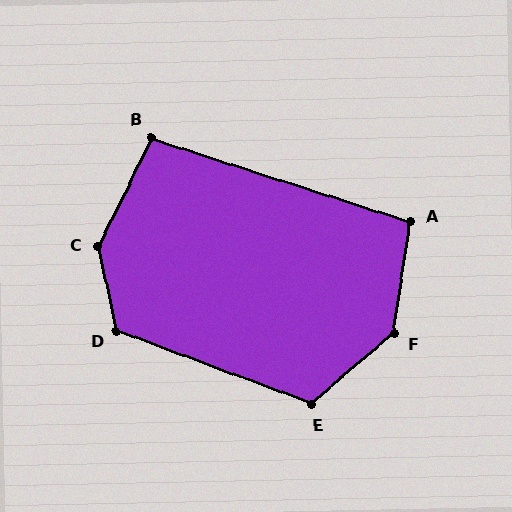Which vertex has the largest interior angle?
C, at approximately 142 degrees.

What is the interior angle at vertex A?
Approximately 100 degrees (obtuse).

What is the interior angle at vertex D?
Approximately 123 degrees (obtuse).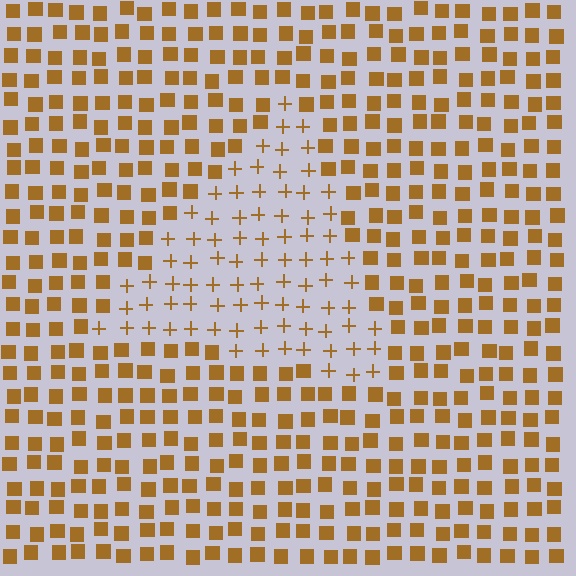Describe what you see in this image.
The image is filled with small brown elements arranged in a uniform grid. A triangle-shaped region contains plus signs, while the surrounding area contains squares. The boundary is defined purely by the change in element shape.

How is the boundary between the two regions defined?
The boundary is defined by a change in element shape: plus signs inside vs. squares outside. All elements share the same color and spacing.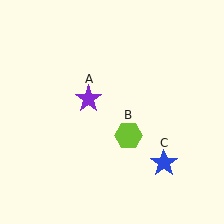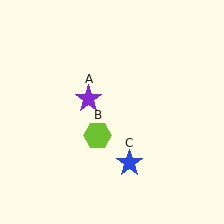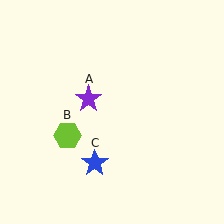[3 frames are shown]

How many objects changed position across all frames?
2 objects changed position: lime hexagon (object B), blue star (object C).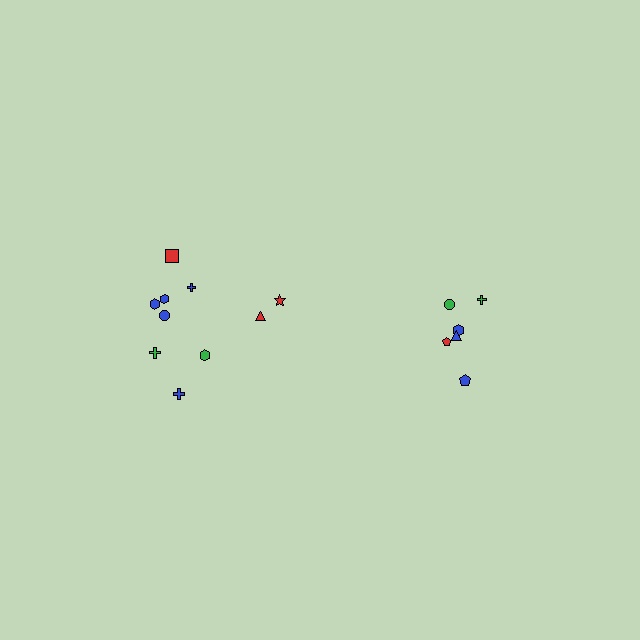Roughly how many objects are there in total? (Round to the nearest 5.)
Roughly 15 objects in total.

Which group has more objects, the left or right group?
The left group.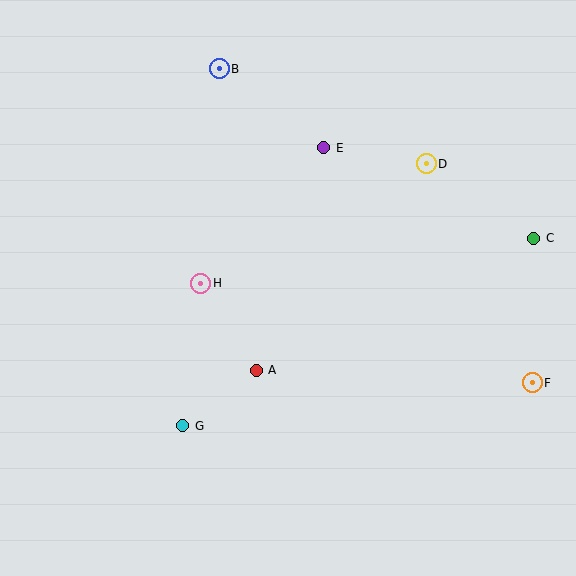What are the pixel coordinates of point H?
Point H is at (201, 283).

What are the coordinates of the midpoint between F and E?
The midpoint between F and E is at (428, 265).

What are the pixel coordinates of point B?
Point B is at (219, 69).